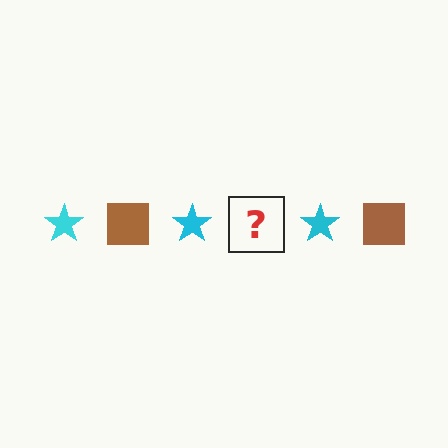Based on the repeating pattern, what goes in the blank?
The blank should be a brown square.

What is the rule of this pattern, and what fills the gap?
The rule is that the pattern alternates between cyan star and brown square. The gap should be filled with a brown square.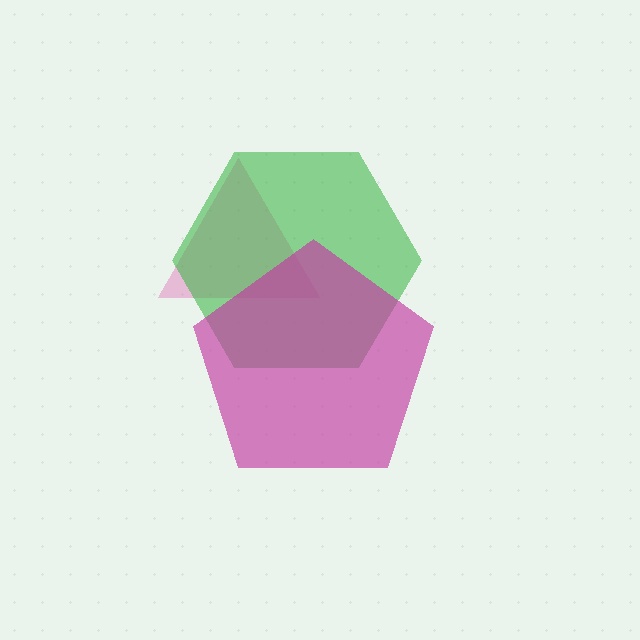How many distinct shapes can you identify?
There are 3 distinct shapes: a pink triangle, a green hexagon, a magenta pentagon.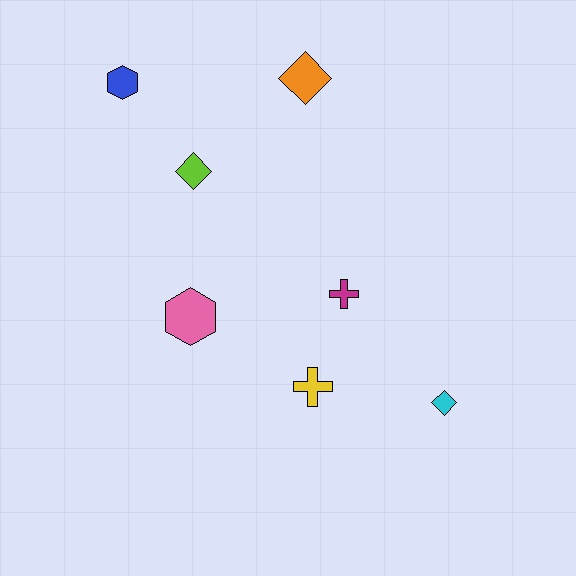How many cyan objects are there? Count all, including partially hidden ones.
There is 1 cyan object.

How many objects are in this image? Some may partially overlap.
There are 7 objects.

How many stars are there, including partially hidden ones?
There are no stars.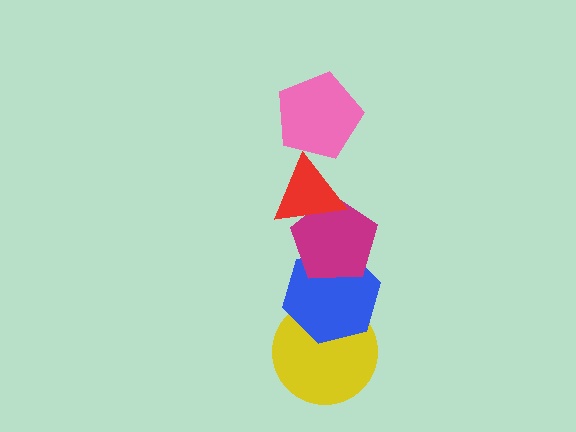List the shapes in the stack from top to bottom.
From top to bottom: the pink pentagon, the red triangle, the magenta pentagon, the blue hexagon, the yellow circle.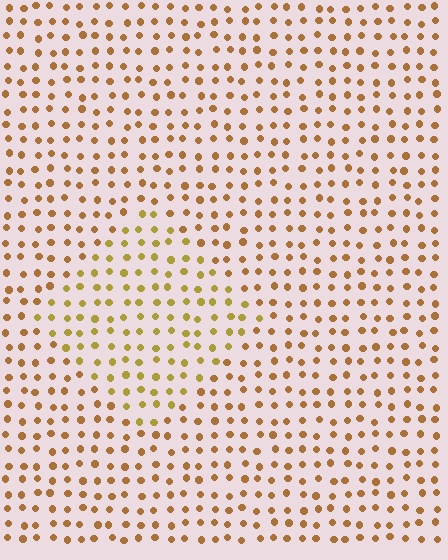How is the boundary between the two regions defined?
The boundary is defined purely by a slight shift in hue (about 24 degrees). Spacing, size, and orientation are identical on both sides.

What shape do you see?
I see a diamond.